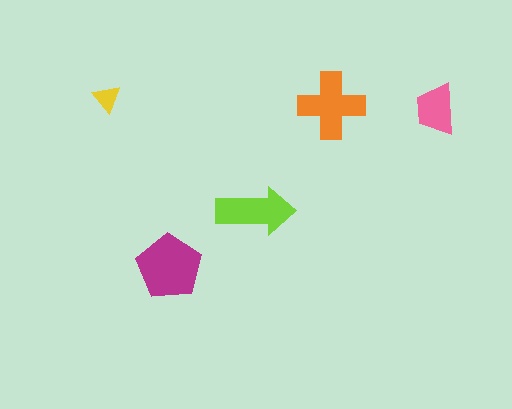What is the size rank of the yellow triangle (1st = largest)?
5th.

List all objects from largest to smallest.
The magenta pentagon, the orange cross, the lime arrow, the pink trapezoid, the yellow triangle.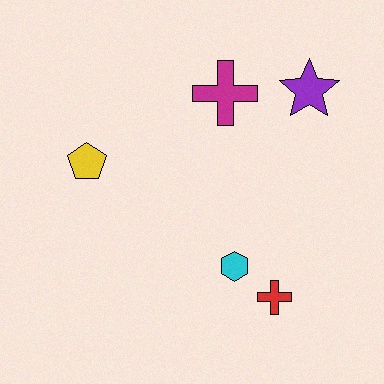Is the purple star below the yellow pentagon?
No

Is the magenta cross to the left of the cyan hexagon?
Yes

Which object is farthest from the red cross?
The yellow pentagon is farthest from the red cross.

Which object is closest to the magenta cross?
The purple star is closest to the magenta cross.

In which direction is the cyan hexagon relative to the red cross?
The cyan hexagon is to the left of the red cross.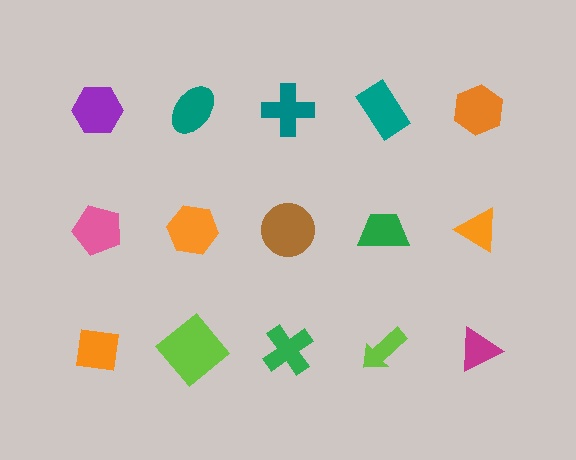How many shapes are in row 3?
5 shapes.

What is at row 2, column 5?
An orange triangle.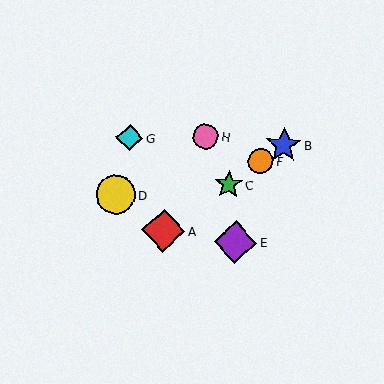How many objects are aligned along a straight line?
4 objects (A, B, C, F) are aligned along a straight line.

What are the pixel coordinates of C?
Object C is at (229, 184).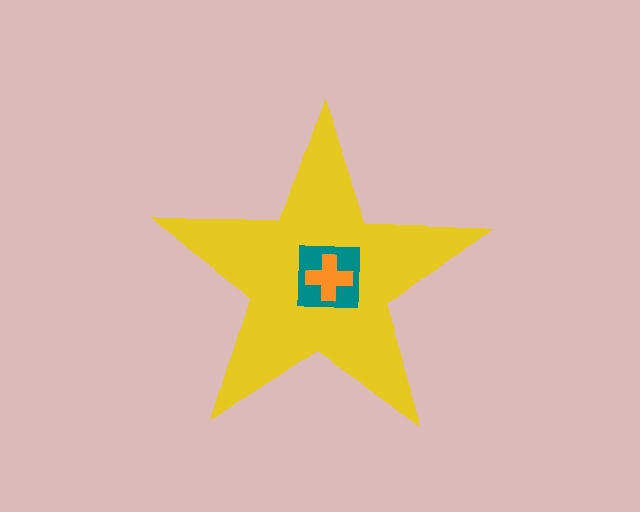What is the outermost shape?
The yellow star.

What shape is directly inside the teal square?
The orange cross.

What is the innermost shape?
The orange cross.